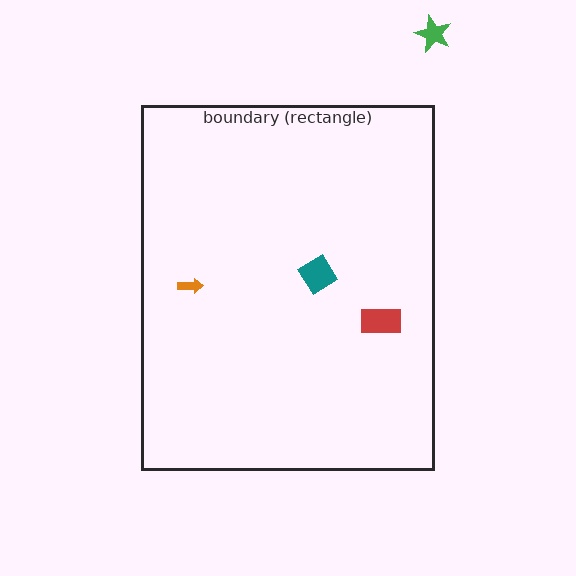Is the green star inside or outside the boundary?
Outside.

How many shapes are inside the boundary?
3 inside, 1 outside.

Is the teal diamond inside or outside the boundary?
Inside.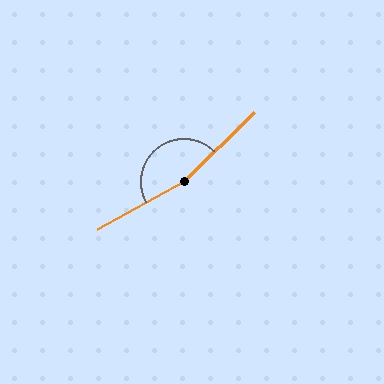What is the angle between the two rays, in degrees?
Approximately 164 degrees.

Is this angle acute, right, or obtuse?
It is obtuse.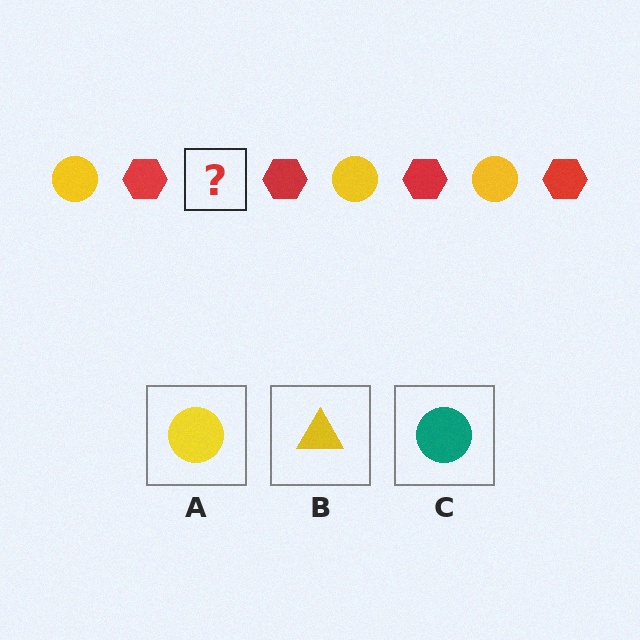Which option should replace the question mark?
Option A.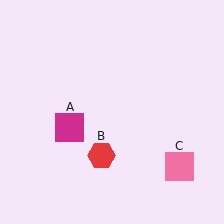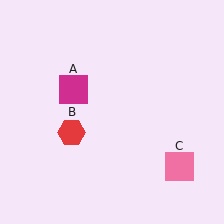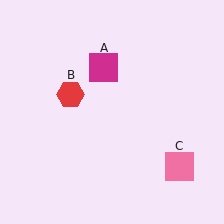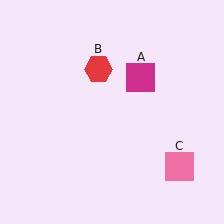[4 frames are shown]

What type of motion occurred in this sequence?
The magenta square (object A), red hexagon (object B) rotated clockwise around the center of the scene.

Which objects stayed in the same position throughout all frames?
Pink square (object C) remained stationary.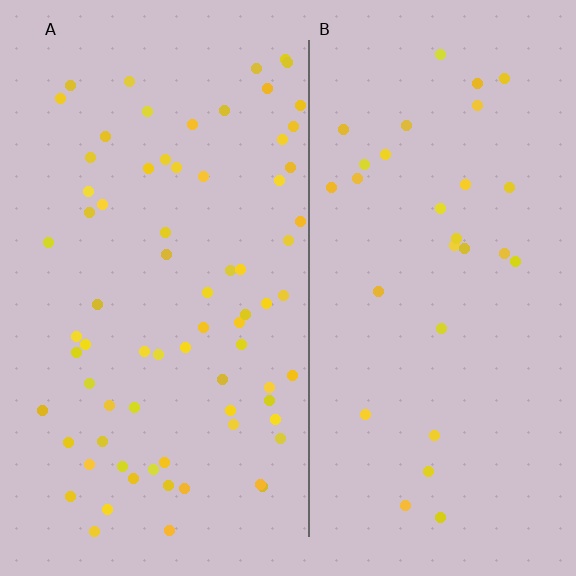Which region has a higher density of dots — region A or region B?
A (the left).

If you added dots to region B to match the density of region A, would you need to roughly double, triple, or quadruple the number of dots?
Approximately double.